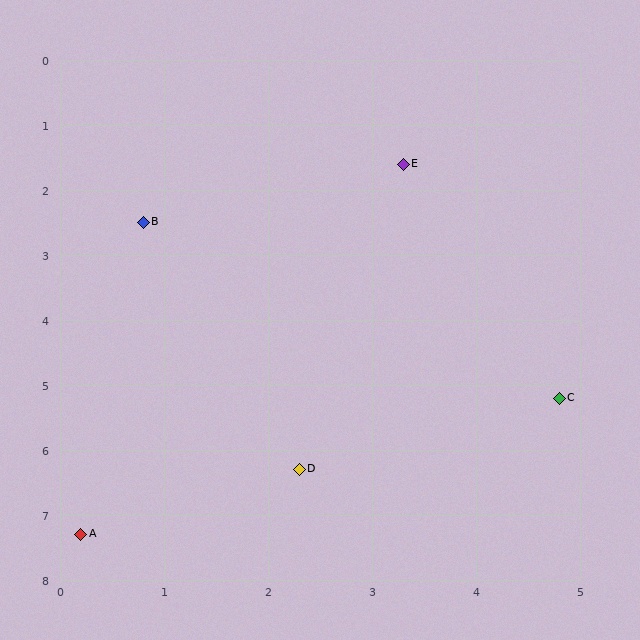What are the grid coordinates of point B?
Point B is at approximately (0.8, 2.5).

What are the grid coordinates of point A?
Point A is at approximately (0.2, 7.3).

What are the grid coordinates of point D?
Point D is at approximately (2.3, 6.3).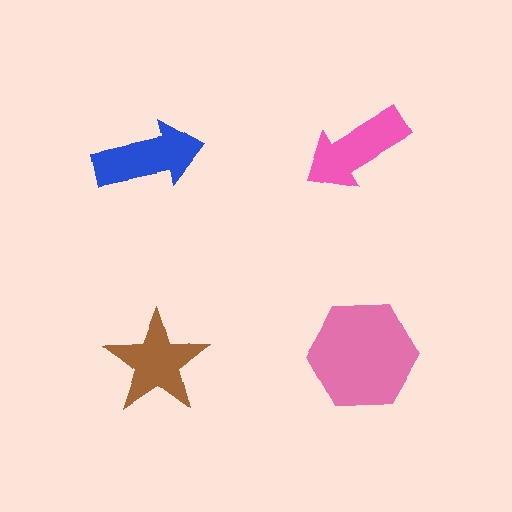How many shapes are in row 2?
2 shapes.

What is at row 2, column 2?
A pink hexagon.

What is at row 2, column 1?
A brown star.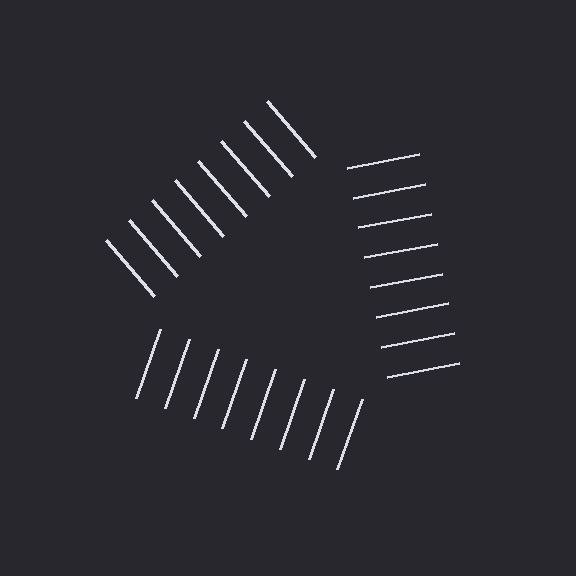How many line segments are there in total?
24 — 8 along each of the 3 edges.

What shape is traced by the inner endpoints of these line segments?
An illusory triangle — the line segments terminate on its edges but no continuous stroke is drawn.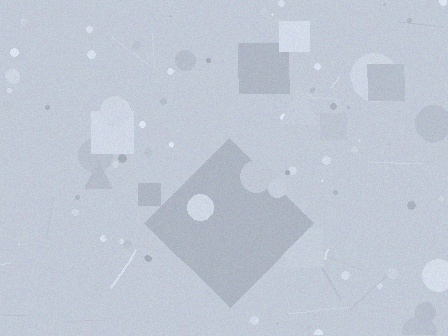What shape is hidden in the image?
A diamond is hidden in the image.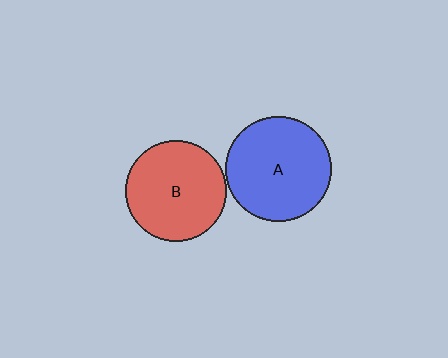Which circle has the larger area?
Circle A (blue).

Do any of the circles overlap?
No, none of the circles overlap.